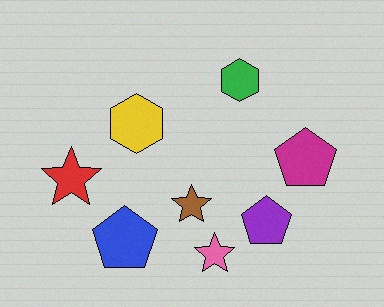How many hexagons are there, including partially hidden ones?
There are 2 hexagons.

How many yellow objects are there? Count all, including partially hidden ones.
There is 1 yellow object.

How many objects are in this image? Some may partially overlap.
There are 8 objects.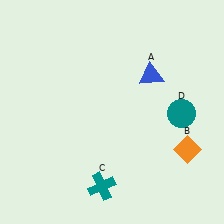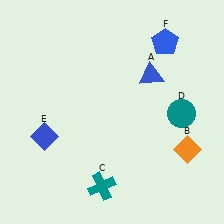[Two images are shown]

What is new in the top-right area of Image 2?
A blue pentagon (F) was added in the top-right area of Image 2.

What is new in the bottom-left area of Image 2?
A blue diamond (E) was added in the bottom-left area of Image 2.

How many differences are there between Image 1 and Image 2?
There are 2 differences between the two images.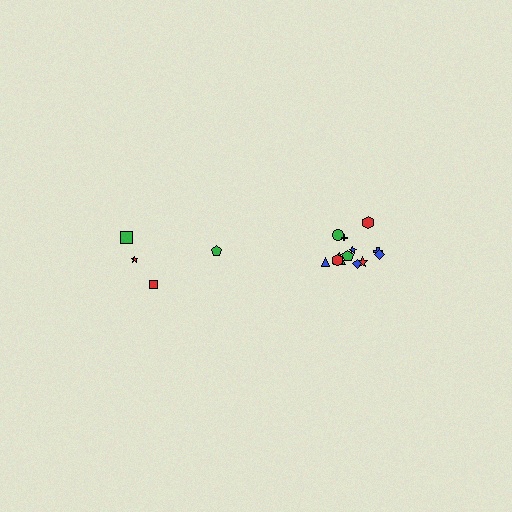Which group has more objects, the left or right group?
The right group.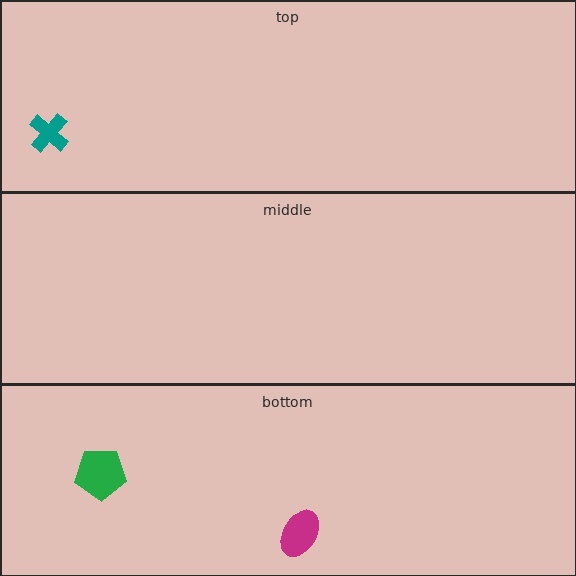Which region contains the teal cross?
The top region.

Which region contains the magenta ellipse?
The bottom region.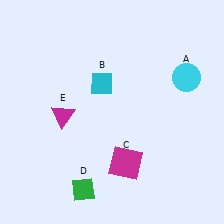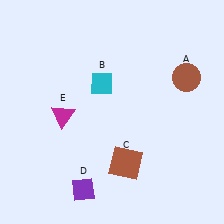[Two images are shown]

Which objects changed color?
A changed from cyan to brown. C changed from magenta to brown. D changed from green to purple.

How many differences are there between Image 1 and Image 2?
There are 3 differences between the two images.